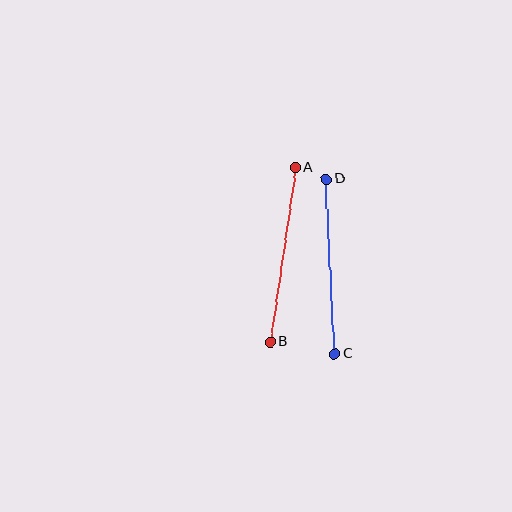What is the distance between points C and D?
The distance is approximately 175 pixels.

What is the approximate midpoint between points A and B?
The midpoint is at approximately (283, 255) pixels.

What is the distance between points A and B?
The distance is approximately 176 pixels.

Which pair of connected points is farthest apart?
Points A and B are farthest apart.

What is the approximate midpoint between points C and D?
The midpoint is at approximately (330, 266) pixels.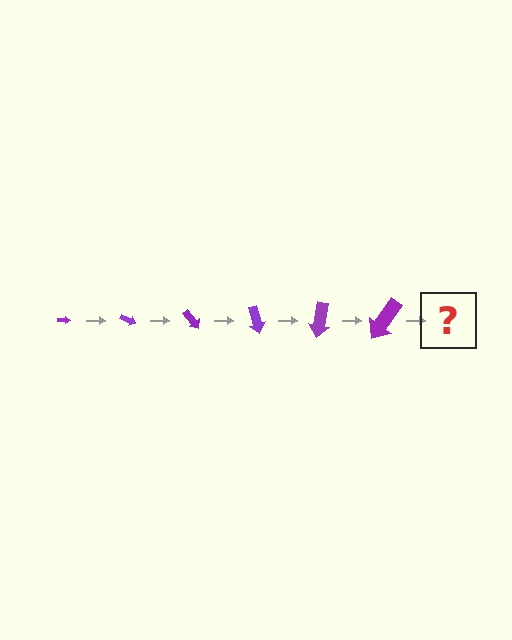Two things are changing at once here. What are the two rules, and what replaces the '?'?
The two rules are that the arrow grows larger each step and it rotates 25 degrees each step. The '?' should be an arrow, larger than the previous one and rotated 150 degrees from the start.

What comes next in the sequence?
The next element should be an arrow, larger than the previous one and rotated 150 degrees from the start.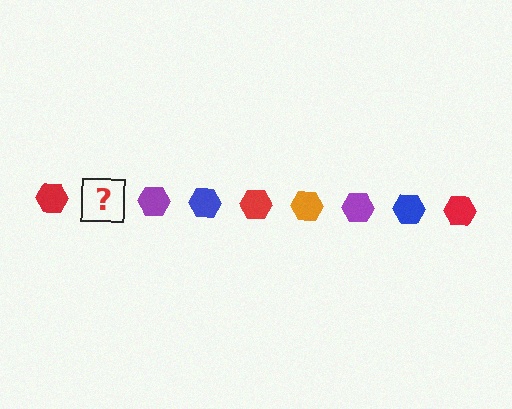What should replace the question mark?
The question mark should be replaced with an orange hexagon.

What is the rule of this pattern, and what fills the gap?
The rule is that the pattern cycles through red, orange, purple, blue hexagons. The gap should be filled with an orange hexagon.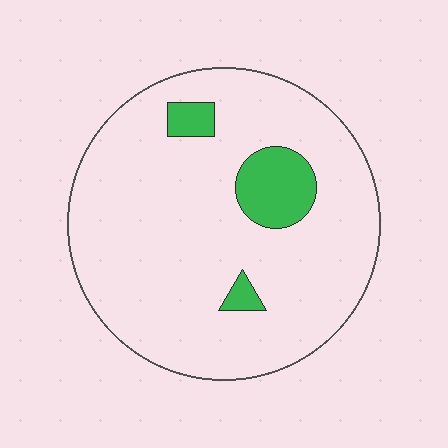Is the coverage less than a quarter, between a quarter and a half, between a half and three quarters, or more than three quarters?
Less than a quarter.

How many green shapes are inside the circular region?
3.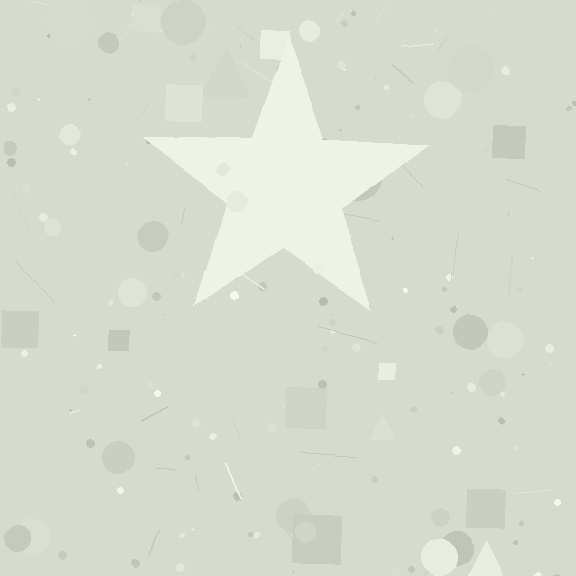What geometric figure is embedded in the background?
A star is embedded in the background.